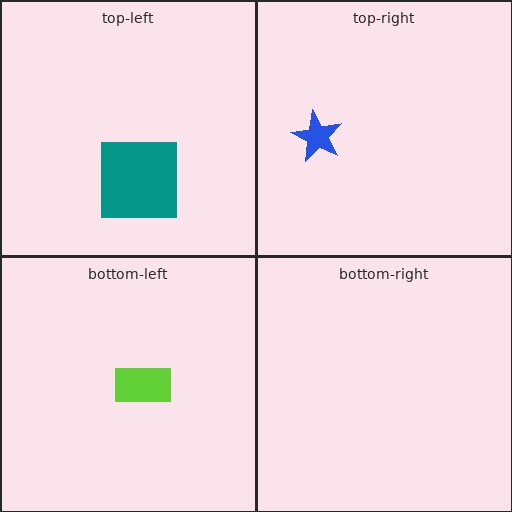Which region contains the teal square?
The top-left region.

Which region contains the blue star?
The top-right region.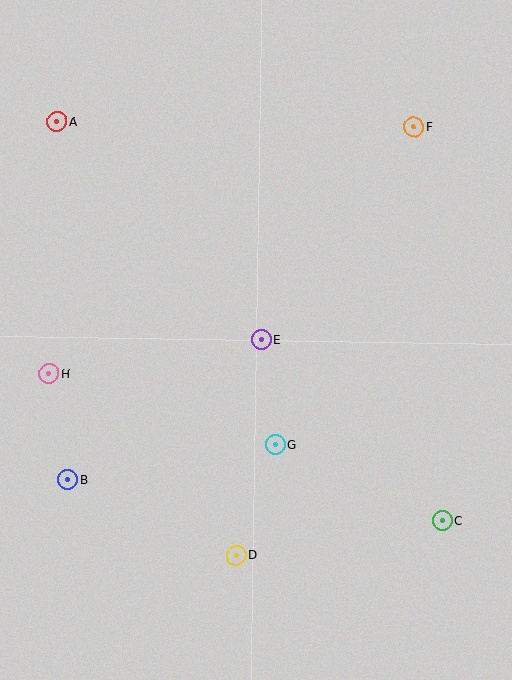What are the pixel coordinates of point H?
Point H is at (49, 373).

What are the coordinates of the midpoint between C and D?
The midpoint between C and D is at (339, 538).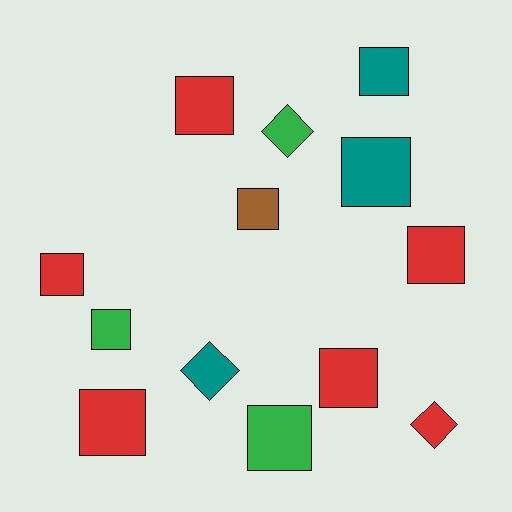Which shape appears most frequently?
Square, with 10 objects.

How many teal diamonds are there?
There is 1 teal diamond.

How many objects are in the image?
There are 13 objects.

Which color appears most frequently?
Red, with 6 objects.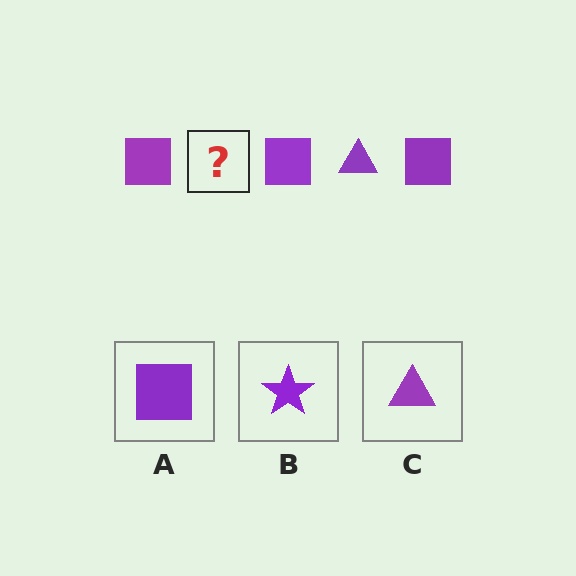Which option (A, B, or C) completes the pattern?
C.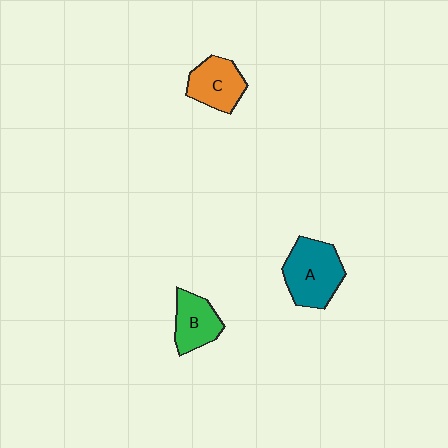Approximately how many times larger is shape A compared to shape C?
Approximately 1.4 times.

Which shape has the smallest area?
Shape B (green).